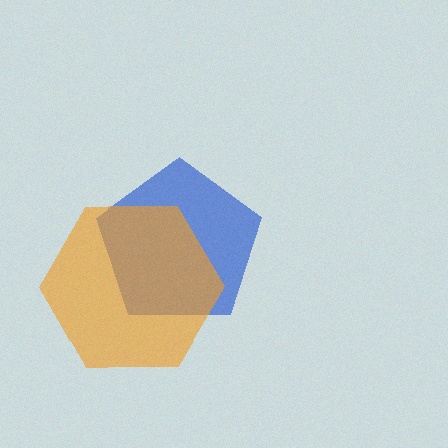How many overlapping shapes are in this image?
There are 2 overlapping shapes in the image.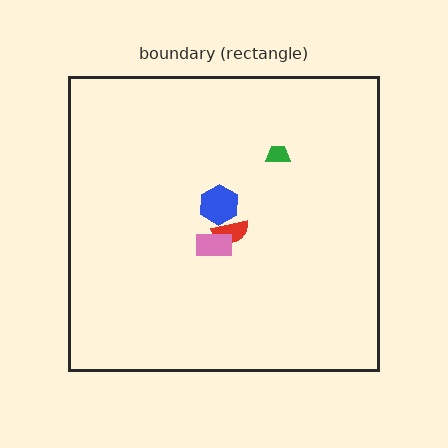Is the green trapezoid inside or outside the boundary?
Inside.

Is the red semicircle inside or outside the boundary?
Inside.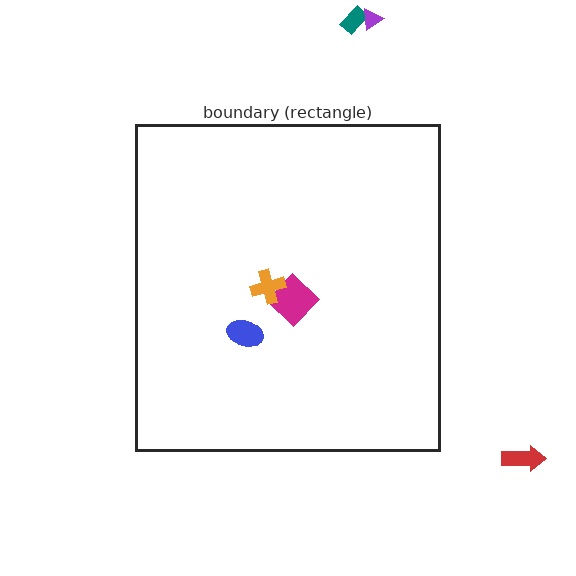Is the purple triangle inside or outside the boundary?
Outside.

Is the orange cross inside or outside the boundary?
Inside.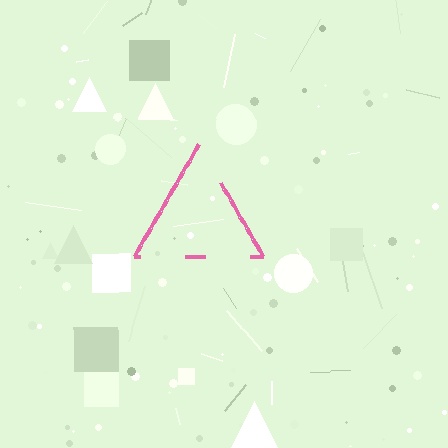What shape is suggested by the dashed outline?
The dashed outline suggests a triangle.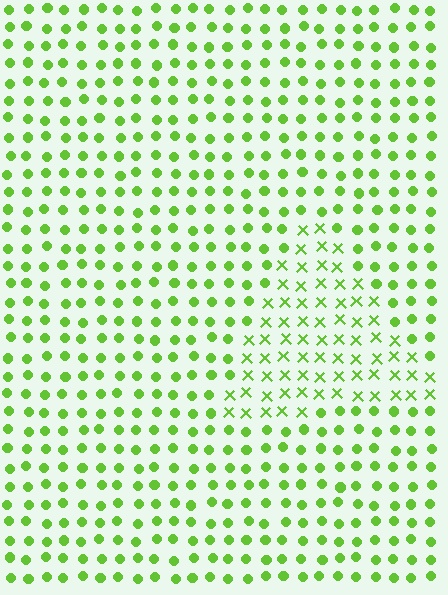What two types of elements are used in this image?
The image uses X marks inside the triangle region and circles outside it.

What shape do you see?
I see a triangle.